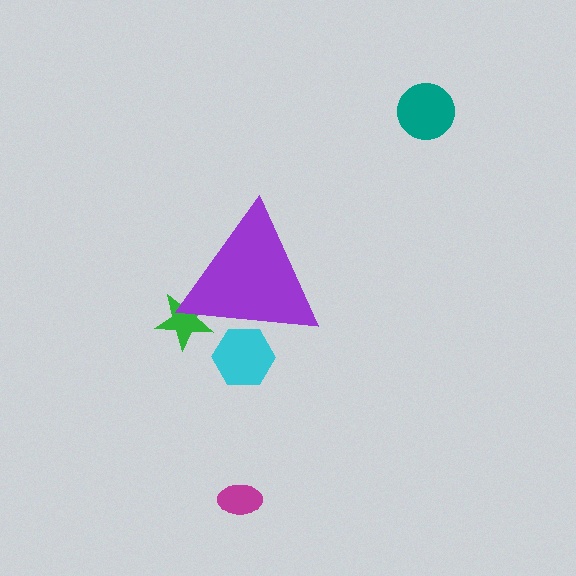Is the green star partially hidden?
Yes, the green star is partially hidden behind the purple triangle.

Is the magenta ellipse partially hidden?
No, the magenta ellipse is fully visible.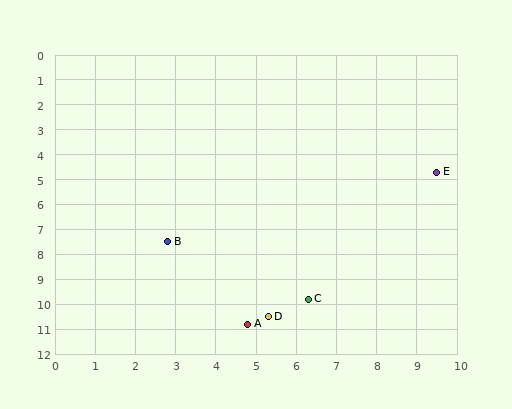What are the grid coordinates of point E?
Point E is at approximately (9.5, 4.7).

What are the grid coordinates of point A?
Point A is at approximately (4.8, 10.8).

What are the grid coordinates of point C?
Point C is at approximately (6.3, 9.8).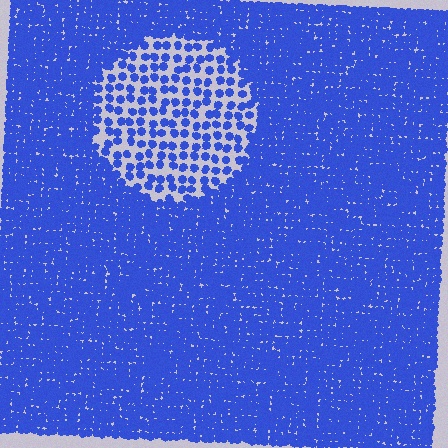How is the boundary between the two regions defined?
The boundary is defined by a change in element density (approximately 2.6x ratio). All elements are the same color, size, and shape.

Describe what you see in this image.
The image contains small blue elements arranged at two different densities. A circle-shaped region is visible where the elements are less densely packed than the surrounding area.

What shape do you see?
I see a circle.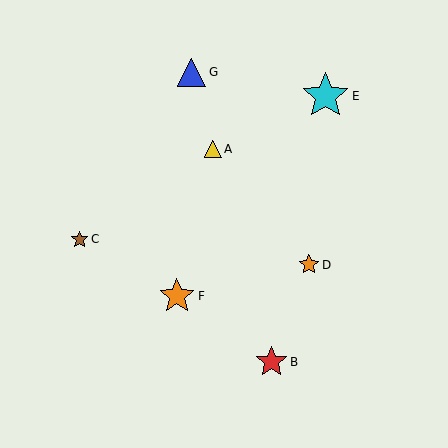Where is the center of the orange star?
The center of the orange star is at (177, 296).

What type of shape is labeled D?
Shape D is an orange star.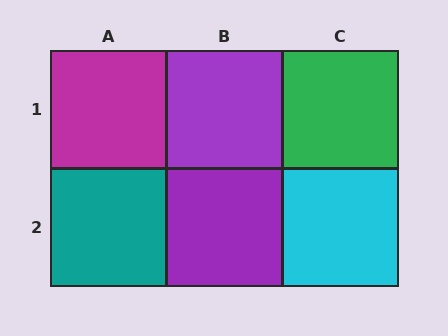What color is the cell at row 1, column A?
Magenta.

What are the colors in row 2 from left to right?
Teal, purple, cyan.